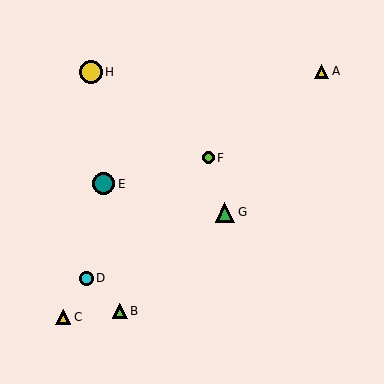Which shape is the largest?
The yellow circle (labeled H) is the largest.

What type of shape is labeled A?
Shape A is a yellow triangle.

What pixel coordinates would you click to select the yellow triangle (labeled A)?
Click at (322, 71) to select the yellow triangle A.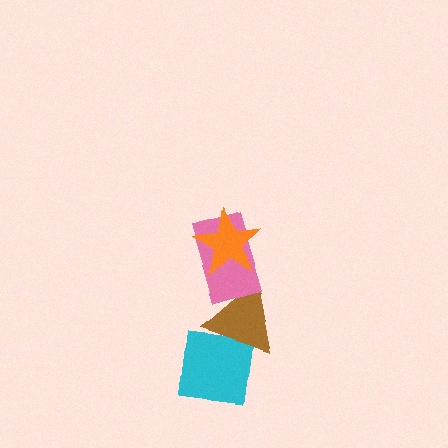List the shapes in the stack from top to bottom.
From top to bottom: the orange star, the pink rectangle, the brown triangle, the cyan square.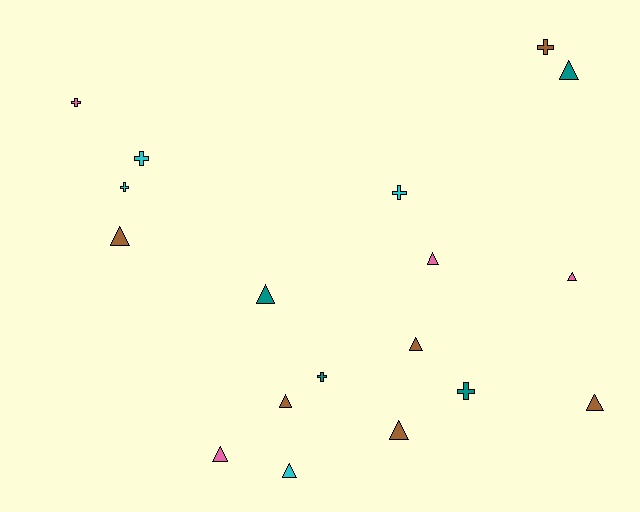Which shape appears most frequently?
Triangle, with 11 objects.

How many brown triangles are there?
There are 5 brown triangles.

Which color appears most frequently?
Brown, with 6 objects.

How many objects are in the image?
There are 18 objects.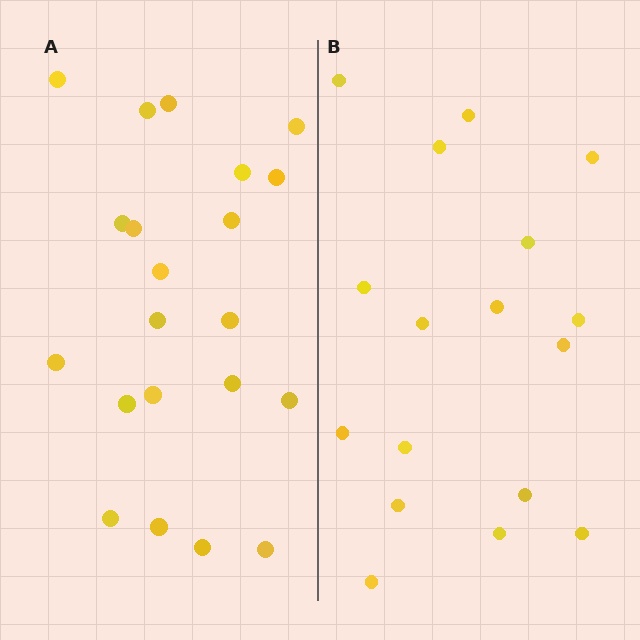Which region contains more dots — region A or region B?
Region A (the left region) has more dots.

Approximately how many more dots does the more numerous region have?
Region A has about 4 more dots than region B.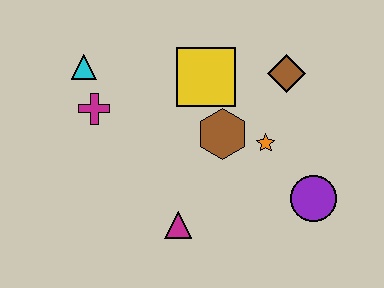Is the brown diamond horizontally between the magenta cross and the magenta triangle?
No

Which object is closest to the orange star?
The brown hexagon is closest to the orange star.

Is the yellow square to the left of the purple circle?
Yes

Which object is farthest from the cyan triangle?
The purple circle is farthest from the cyan triangle.